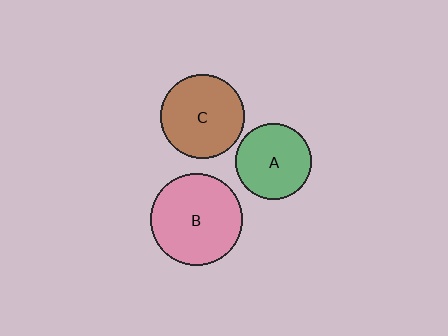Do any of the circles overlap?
No, none of the circles overlap.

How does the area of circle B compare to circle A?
Approximately 1.5 times.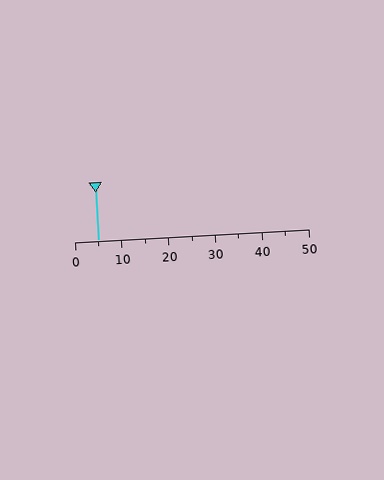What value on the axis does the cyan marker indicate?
The marker indicates approximately 5.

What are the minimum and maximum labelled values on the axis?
The axis runs from 0 to 50.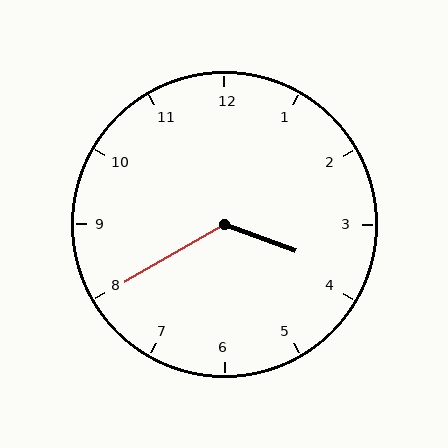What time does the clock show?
3:40.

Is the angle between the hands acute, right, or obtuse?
It is obtuse.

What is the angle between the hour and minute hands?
Approximately 130 degrees.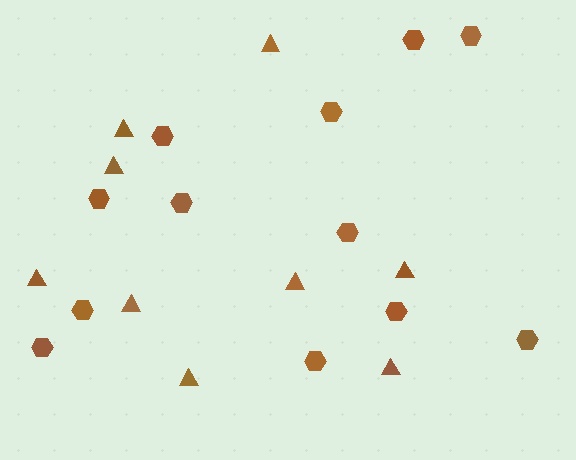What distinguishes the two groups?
There are 2 groups: one group of triangles (9) and one group of hexagons (12).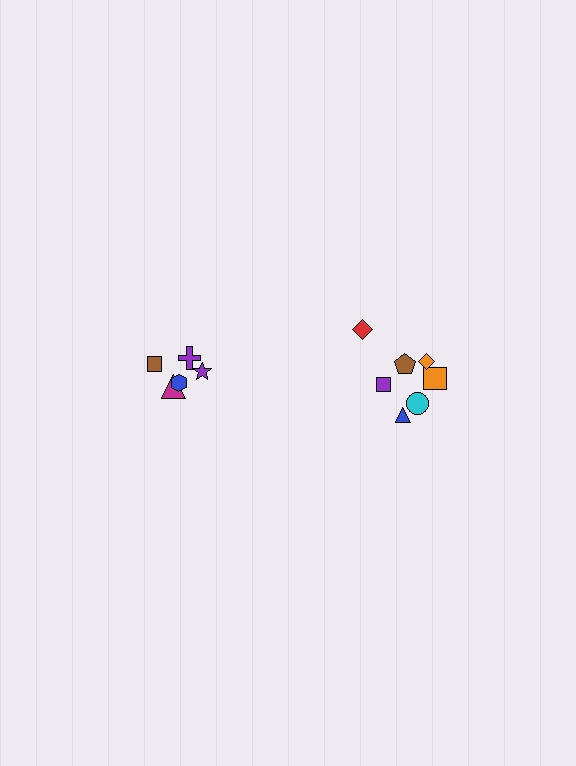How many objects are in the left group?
There are 5 objects.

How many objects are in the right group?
There are 7 objects.